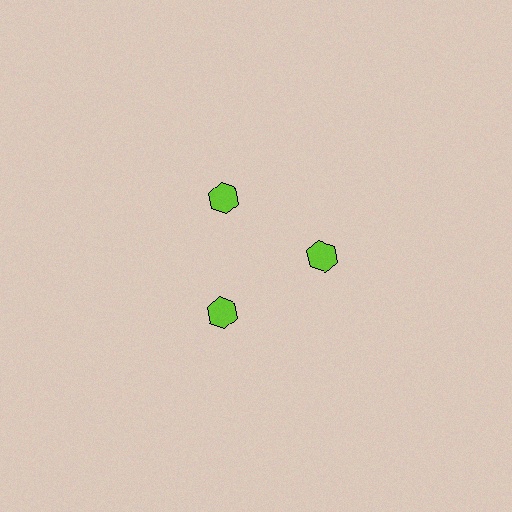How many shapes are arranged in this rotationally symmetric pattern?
There are 3 shapes, arranged in 3 groups of 1.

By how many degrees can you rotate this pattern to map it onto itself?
The pattern maps onto itself every 120 degrees of rotation.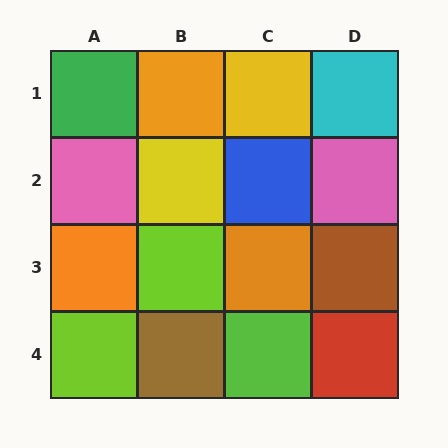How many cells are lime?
3 cells are lime.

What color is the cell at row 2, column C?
Blue.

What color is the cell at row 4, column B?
Brown.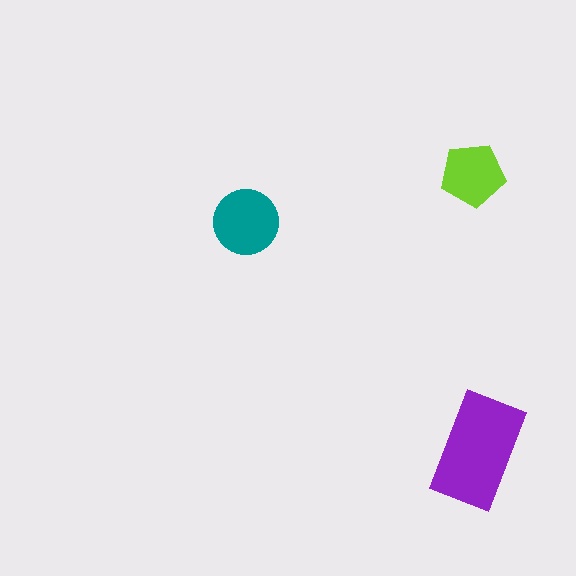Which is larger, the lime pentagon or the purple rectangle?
The purple rectangle.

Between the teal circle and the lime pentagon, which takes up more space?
The teal circle.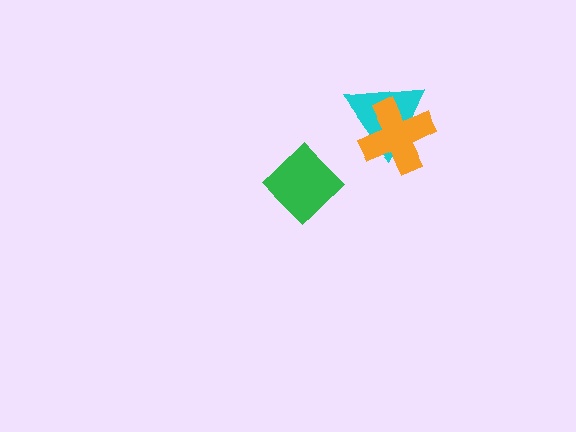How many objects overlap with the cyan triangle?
1 object overlaps with the cyan triangle.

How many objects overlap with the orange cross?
1 object overlaps with the orange cross.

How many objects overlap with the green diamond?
0 objects overlap with the green diamond.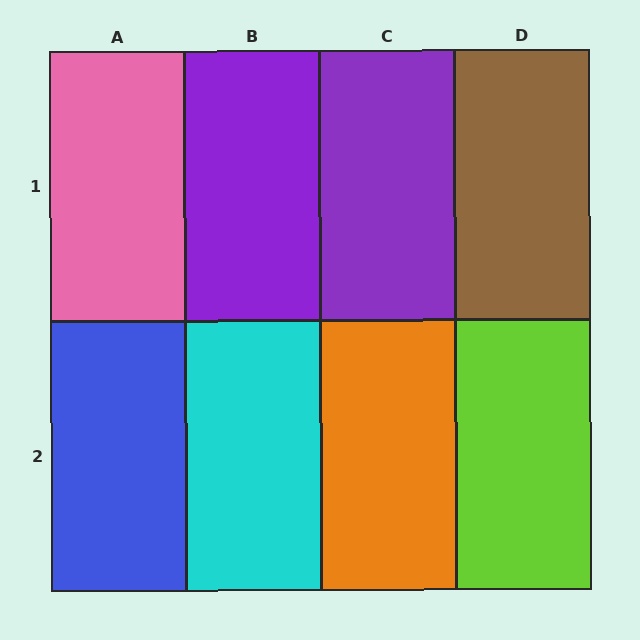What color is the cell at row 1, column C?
Purple.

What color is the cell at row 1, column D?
Brown.